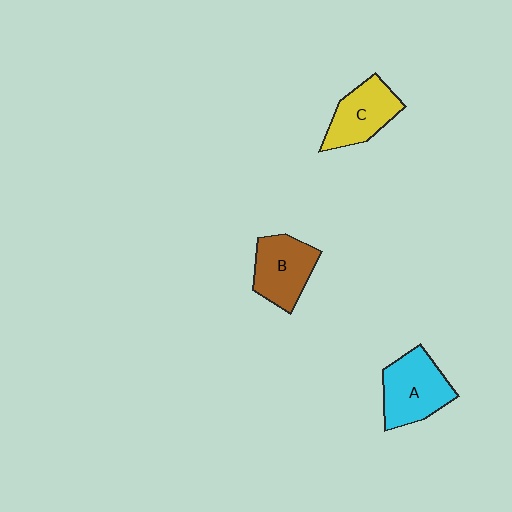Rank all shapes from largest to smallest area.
From largest to smallest: A (cyan), B (brown), C (yellow).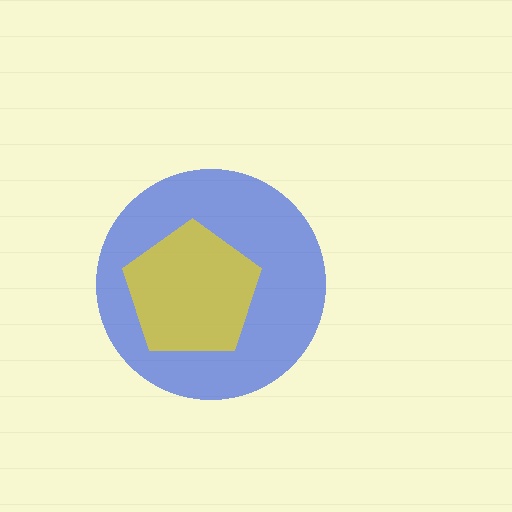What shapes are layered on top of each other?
The layered shapes are: a blue circle, a yellow pentagon.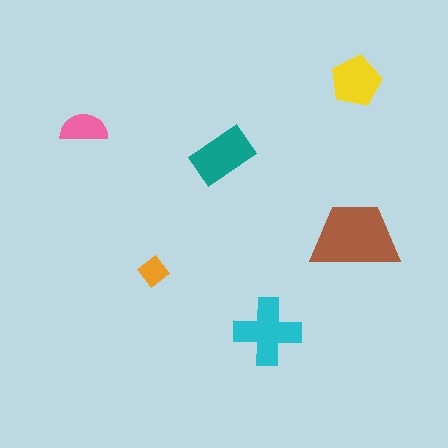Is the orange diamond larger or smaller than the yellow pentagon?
Smaller.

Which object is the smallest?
The orange diamond.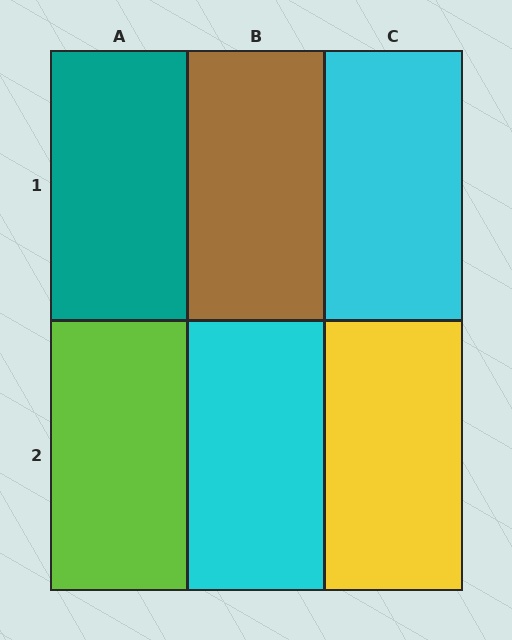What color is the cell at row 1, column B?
Brown.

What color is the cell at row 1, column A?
Teal.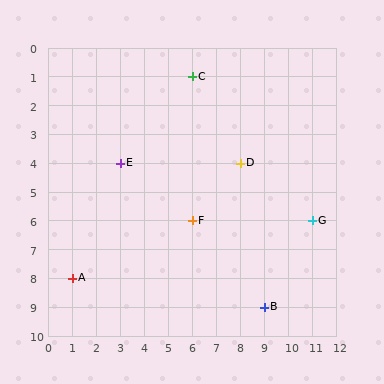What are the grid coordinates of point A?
Point A is at grid coordinates (1, 8).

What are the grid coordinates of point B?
Point B is at grid coordinates (9, 9).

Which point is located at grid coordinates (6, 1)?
Point C is at (6, 1).